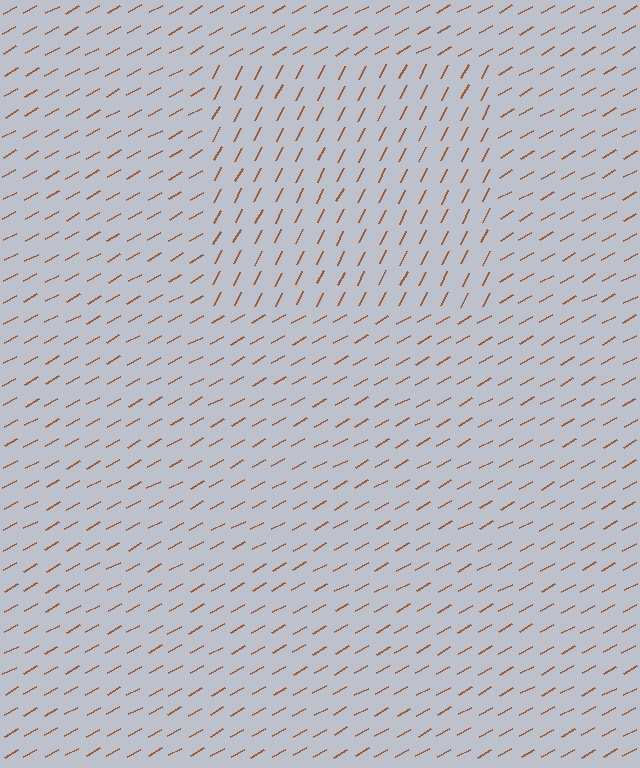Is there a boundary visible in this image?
Yes, there is a texture boundary formed by a change in line orientation.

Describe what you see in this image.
The image is filled with small brown line segments. A rectangle region in the image has lines oriented differently from the surrounding lines, creating a visible texture boundary.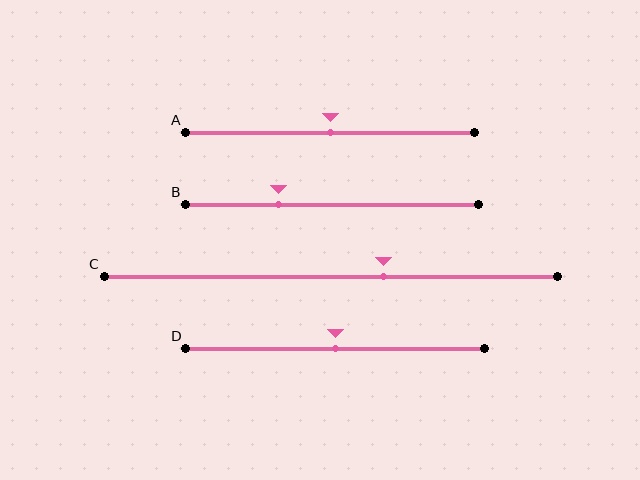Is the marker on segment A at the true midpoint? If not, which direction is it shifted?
Yes, the marker on segment A is at the true midpoint.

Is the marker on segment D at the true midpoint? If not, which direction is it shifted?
Yes, the marker on segment D is at the true midpoint.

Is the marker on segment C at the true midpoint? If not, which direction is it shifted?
No, the marker on segment C is shifted to the right by about 12% of the segment length.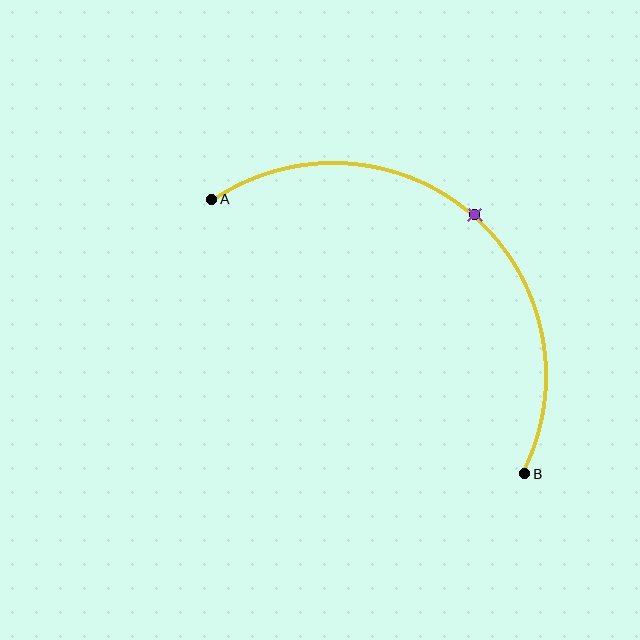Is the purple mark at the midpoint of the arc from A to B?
Yes. The purple mark lies on the arc at equal arc-length from both A and B — it is the arc midpoint.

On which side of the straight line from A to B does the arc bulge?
The arc bulges above and to the right of the straight line connecting A and B.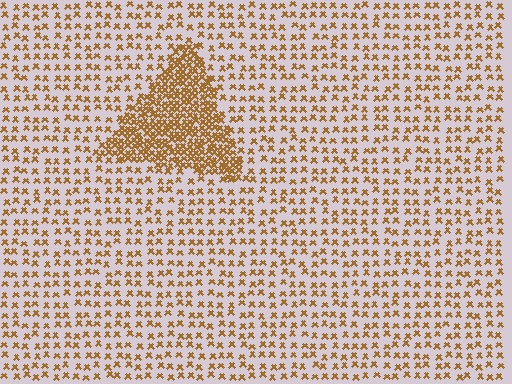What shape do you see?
I see a triangle.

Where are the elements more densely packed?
The elements are more densely packed inside the triangle boundary.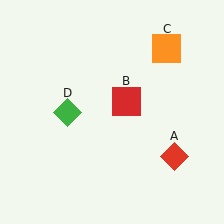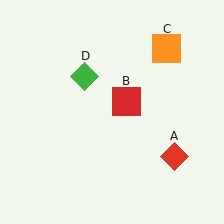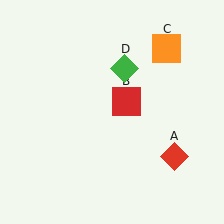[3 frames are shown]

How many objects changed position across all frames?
1 object changed position: green diamond (object D).